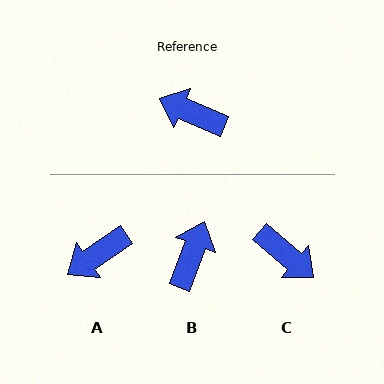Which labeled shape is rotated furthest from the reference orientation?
C, about 163 degrees away.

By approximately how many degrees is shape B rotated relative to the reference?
Approximately 88 degrees clockwise.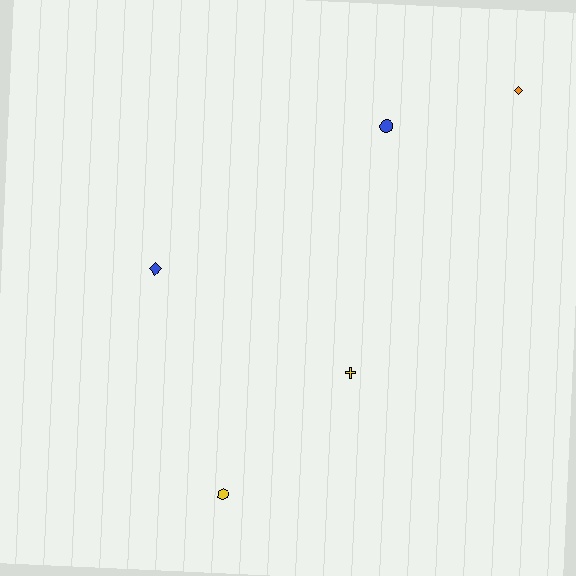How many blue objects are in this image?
There are 2 blue objects.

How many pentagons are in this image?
There are no pentagons.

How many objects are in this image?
There are 5 objects.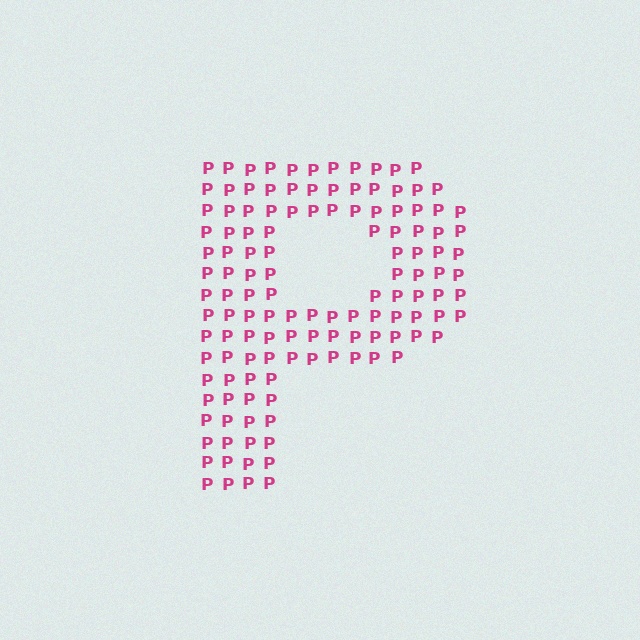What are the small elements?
The small elements are letter P's.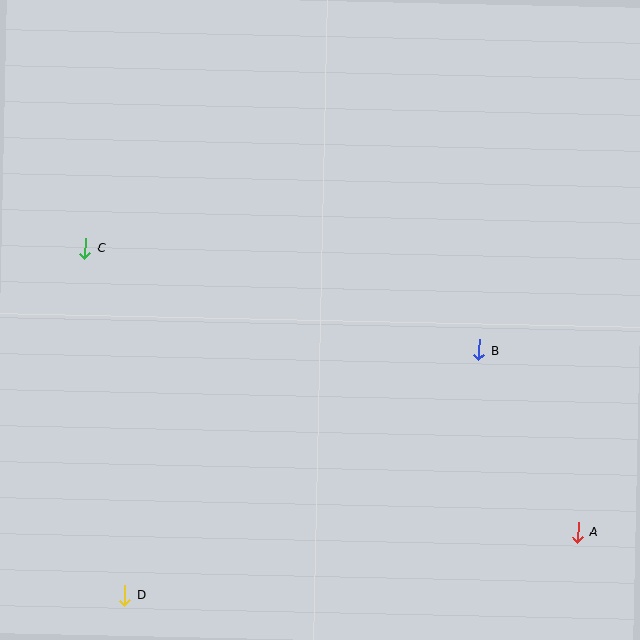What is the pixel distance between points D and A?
The distance between D and A is 458 pixels.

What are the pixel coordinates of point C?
Point C is at (85, 248).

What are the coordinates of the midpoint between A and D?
The midpoint between A and D is at (351, 563).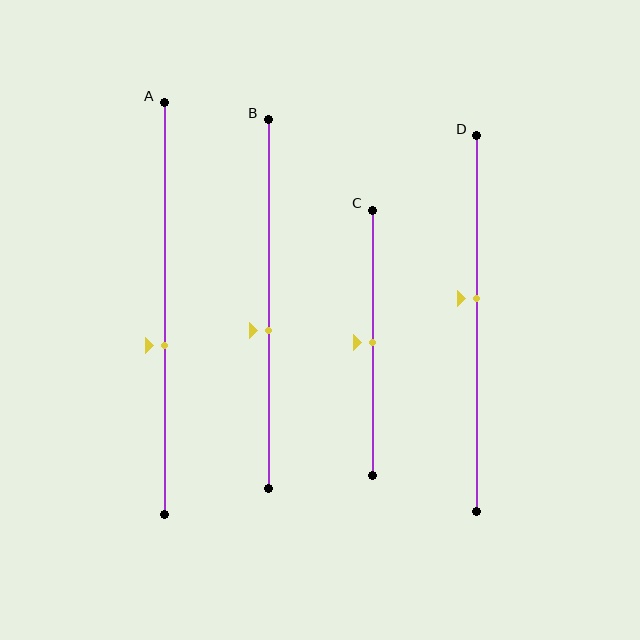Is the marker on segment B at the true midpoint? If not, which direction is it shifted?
No, the marker on segment B is shifted downward by about 7% of the segment length.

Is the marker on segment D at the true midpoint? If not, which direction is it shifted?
No, the marker on segment D is shifted upward by about 7% of the segment length.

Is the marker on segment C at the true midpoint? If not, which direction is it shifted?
Yes, the marker on segment C is at the true midpoint.